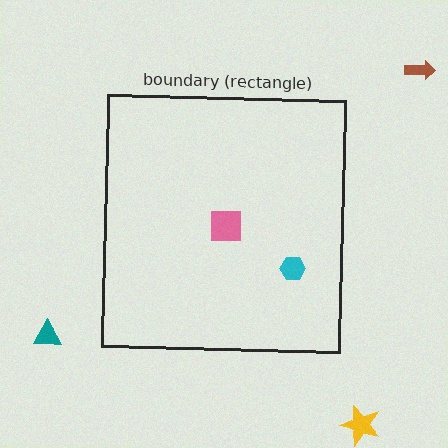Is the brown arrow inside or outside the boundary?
Outside.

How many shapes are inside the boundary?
2 inside, 3 outside.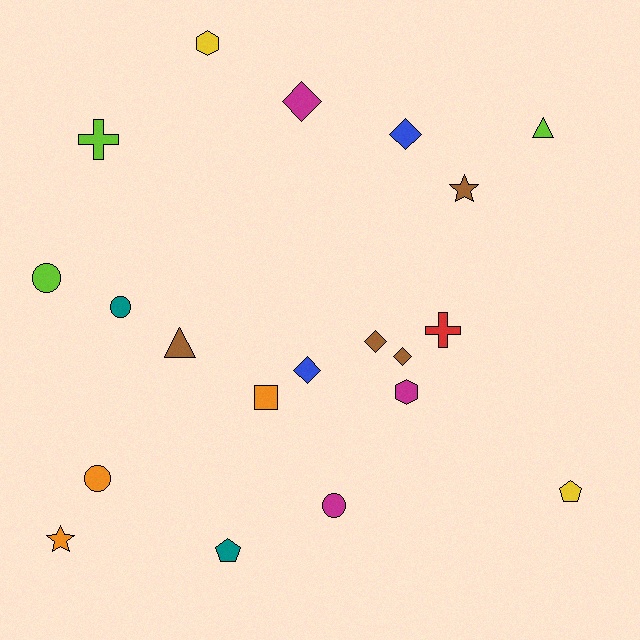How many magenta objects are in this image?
There are 3 magenta objects.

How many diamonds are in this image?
There are 5 diamonds.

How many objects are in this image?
There are 20 objects.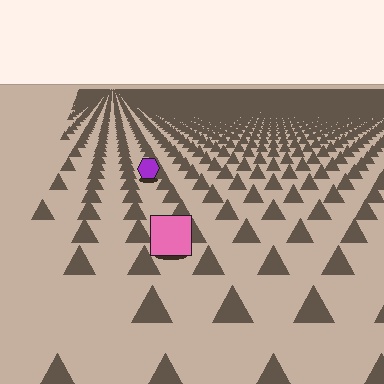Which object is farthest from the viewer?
The purple hexagon is farthest from the viewer. It appears smaller and the ground texture around it is denser.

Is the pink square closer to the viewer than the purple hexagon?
Yes. The pink square is closer — you can tell from the texture gradient: the ground texture is coarser near it.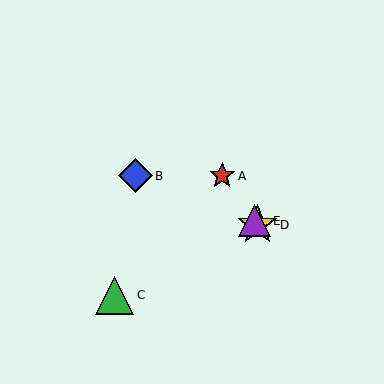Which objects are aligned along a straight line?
Objects A, D, E are aligned along a straight line.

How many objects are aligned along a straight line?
3 objects (A, D, E) are aligned along a straight line.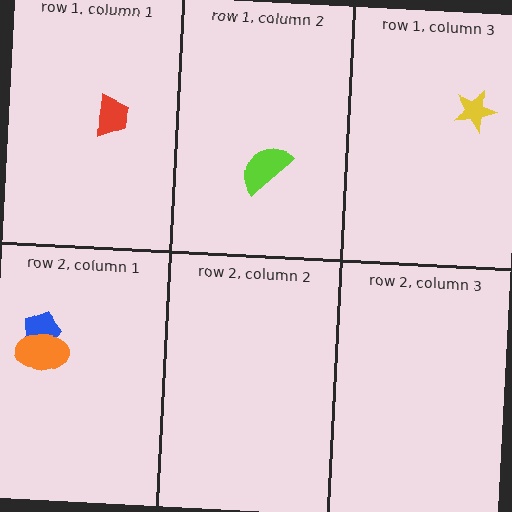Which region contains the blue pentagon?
The row 2, column 1 region.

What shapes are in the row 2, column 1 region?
The blue pentagon, the orange ellipse.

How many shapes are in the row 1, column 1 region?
1.